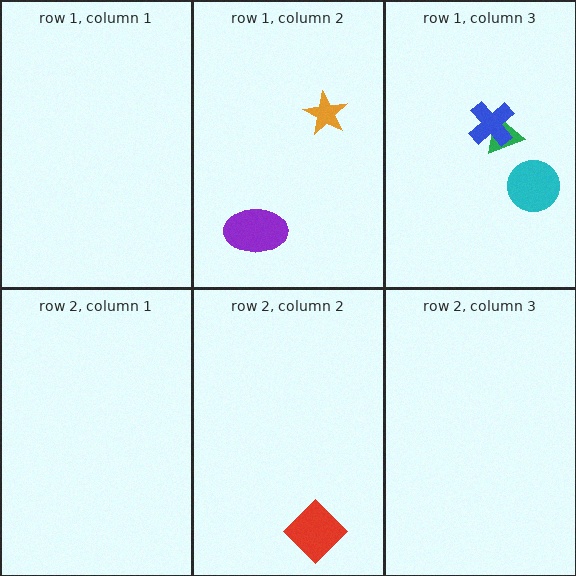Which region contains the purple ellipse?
The row 1, column 2 region.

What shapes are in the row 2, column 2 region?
The red diamond.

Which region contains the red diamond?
The row 2, column 2 region.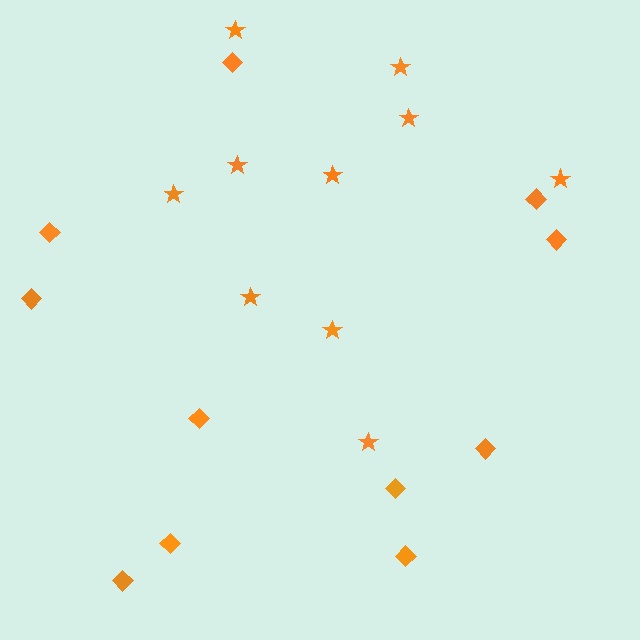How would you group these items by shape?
There are 2 groups: one group of diamonds (11) and one group of stars (10).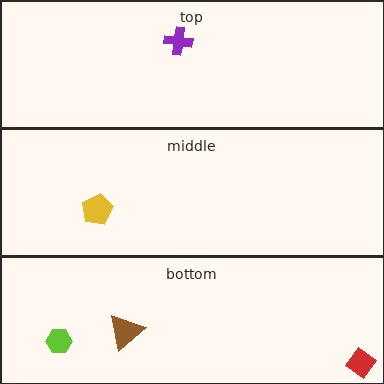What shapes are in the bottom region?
The lime hexagon, the red diamond, the brown triangle.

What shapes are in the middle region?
The yellow pentagon.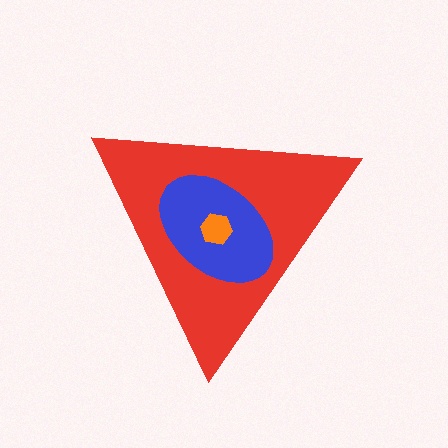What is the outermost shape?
The red triangle.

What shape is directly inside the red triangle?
The blue ellipse.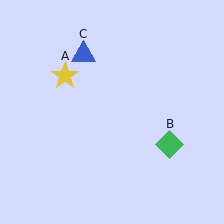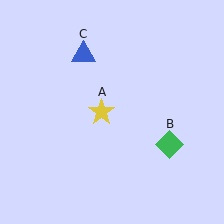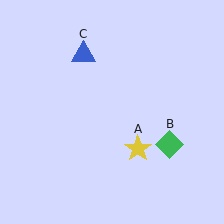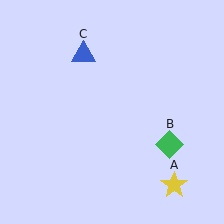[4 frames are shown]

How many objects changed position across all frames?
1 object changed position: yellow star (object A).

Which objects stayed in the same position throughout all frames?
Green diamond (object B) and blue triangle (object C) remained stationary.